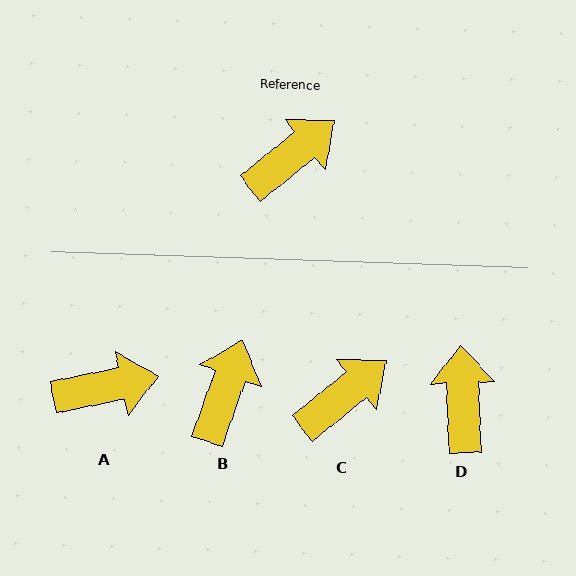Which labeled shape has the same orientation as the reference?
C.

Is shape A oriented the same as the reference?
No, it is off by about 28 degrees.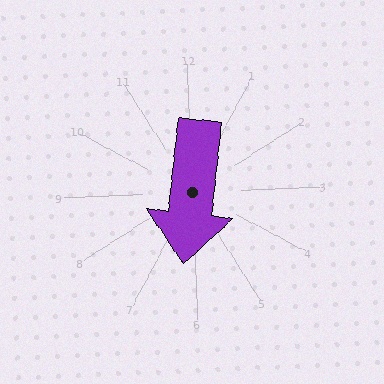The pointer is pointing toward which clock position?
Roughly 6 o'clock.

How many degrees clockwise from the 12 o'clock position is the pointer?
Approximately 189 degrees.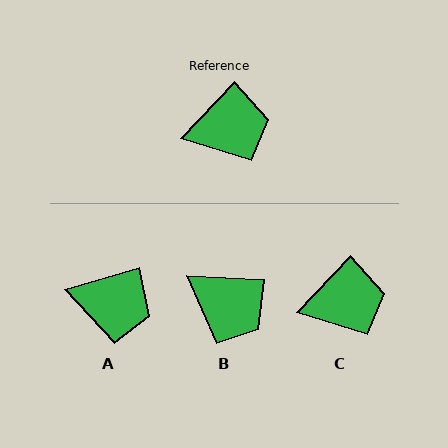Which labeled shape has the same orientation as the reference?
C.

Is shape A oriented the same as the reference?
No, it is off by about 30 degrees.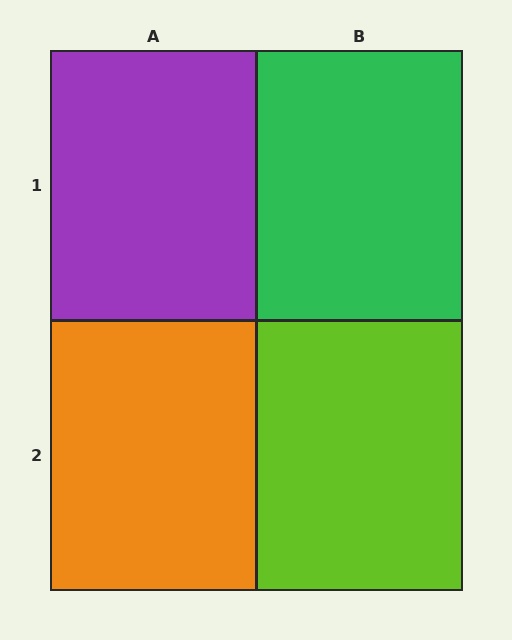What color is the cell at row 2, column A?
Orange.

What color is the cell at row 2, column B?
Lime.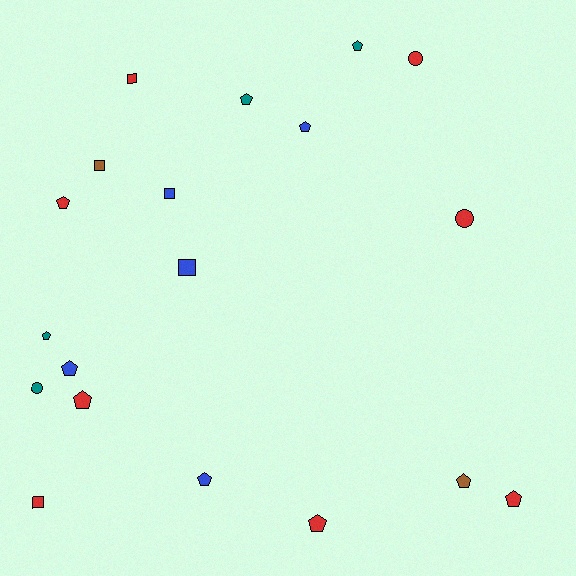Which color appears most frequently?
Red, with 8 objects.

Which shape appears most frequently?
Pentagon, with 11 objects.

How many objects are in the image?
There are 19 objects.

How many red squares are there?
There are 2 red squares.